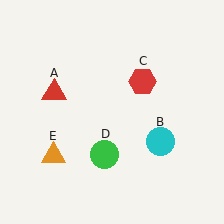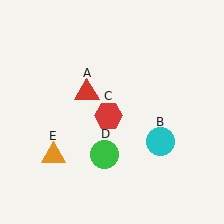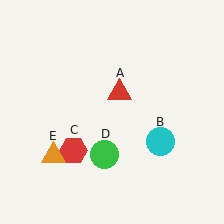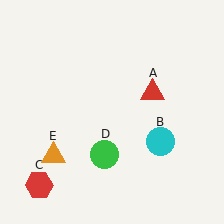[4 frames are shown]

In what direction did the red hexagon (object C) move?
The red hexagon (object C) moved down and to the left.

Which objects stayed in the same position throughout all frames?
Cyan circle (object B) and green circle (object D) and orange triangle (object E) remained stationary.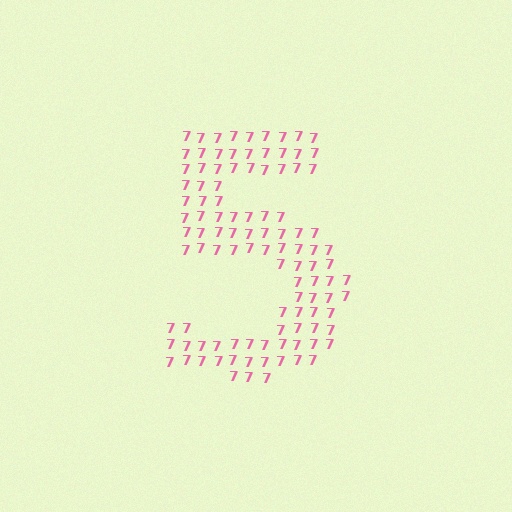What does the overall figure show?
The overall figure shows the digit 5.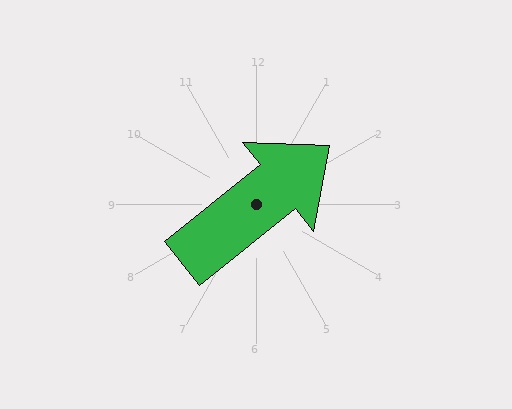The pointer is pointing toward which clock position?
Roughly 2 o'clock.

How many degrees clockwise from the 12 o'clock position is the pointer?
Approximately 51 degrees.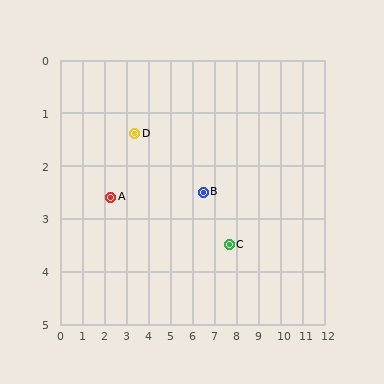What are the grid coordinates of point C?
Point C is at approximately (7.7, 3.5).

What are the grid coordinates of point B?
Point B is at approximately (6.5, 2.5).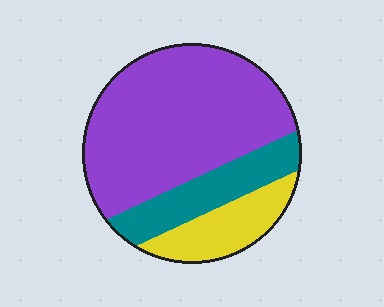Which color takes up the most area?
Purple, at roughly 65%.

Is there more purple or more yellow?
Purple.